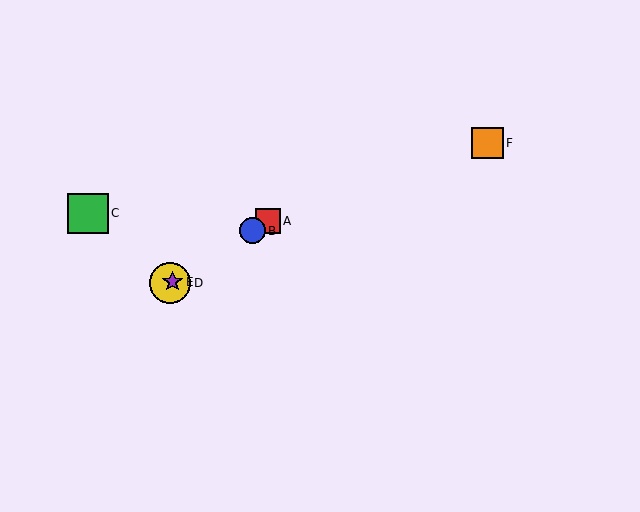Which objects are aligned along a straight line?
Objects A, B, D, E are aligned along a straight line.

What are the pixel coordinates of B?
Object B is at (252, 231).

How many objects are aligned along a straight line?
4 objects (A, B, D, E) are aligned along a straight line.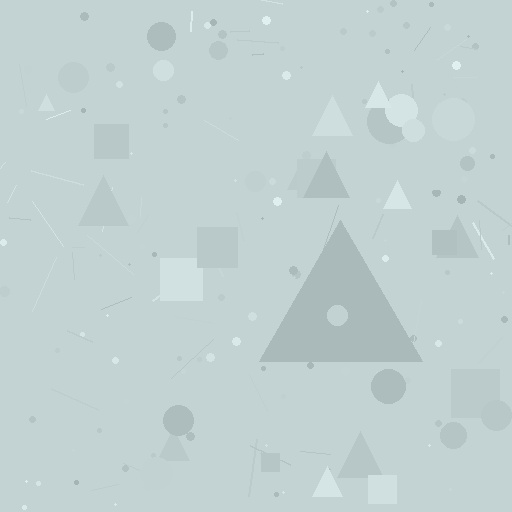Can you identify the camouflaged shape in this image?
The camouflaged shape is a triangle.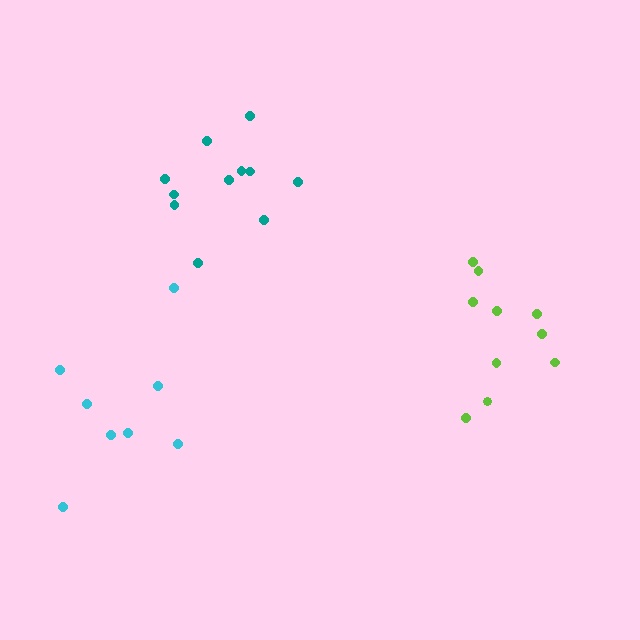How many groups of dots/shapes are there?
There are 3 groups.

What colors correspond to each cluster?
The clusters are colored: lime, cyan, teal.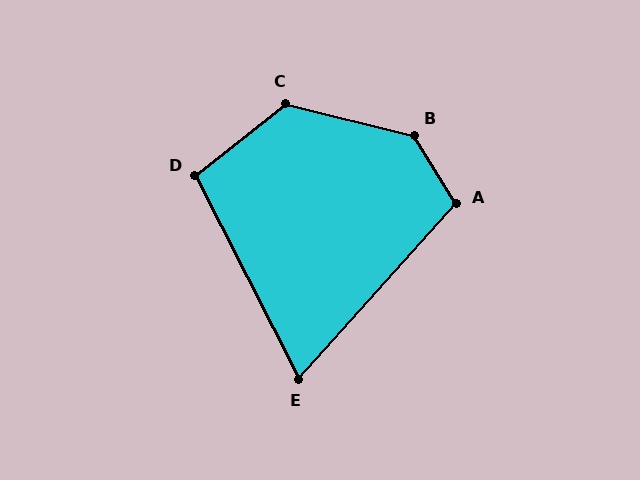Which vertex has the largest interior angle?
B, at approximately 135 degrees.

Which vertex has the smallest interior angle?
E, at approximately 69 degrees.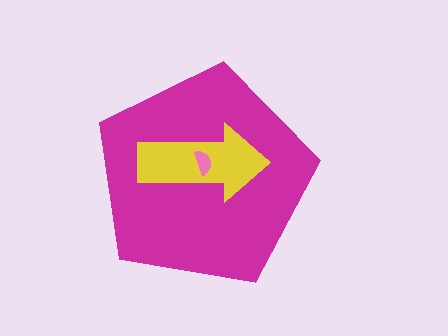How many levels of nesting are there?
3.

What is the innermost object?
The pink semicircle.